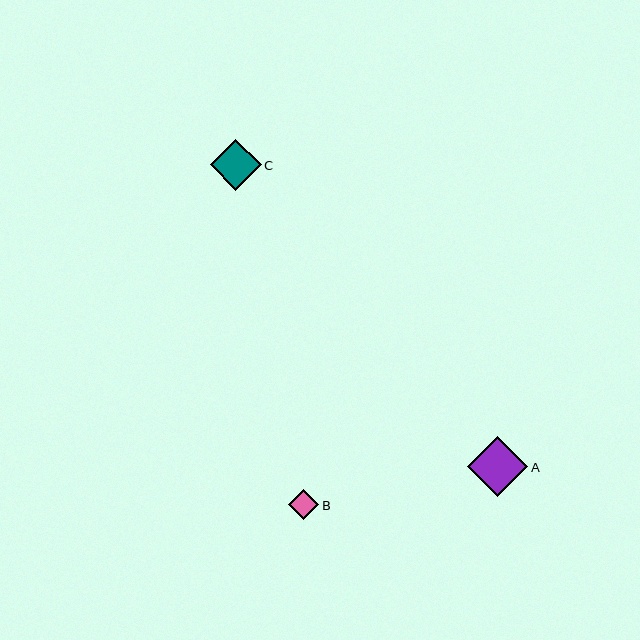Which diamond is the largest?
Diamond A is the largest with a size of approximately 60 pixels.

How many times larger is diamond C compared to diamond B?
Diamond C is approximately 1.7 times the size of diamond B.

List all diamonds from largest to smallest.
From largest to smallest: A, C, B.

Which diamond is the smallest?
Diamond B is the smallest with a size of approximately 30 pixels.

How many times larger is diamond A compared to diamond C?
Diamond A is approximately 1.2 times the size of diamond C.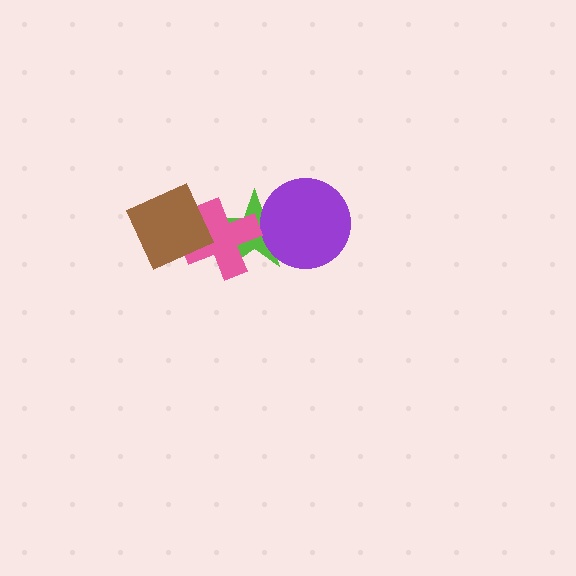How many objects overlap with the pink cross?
2 objects overlap with the pink cross.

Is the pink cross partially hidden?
Yes, it is partially covered by another shape.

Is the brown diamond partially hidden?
No, no other shape covers it.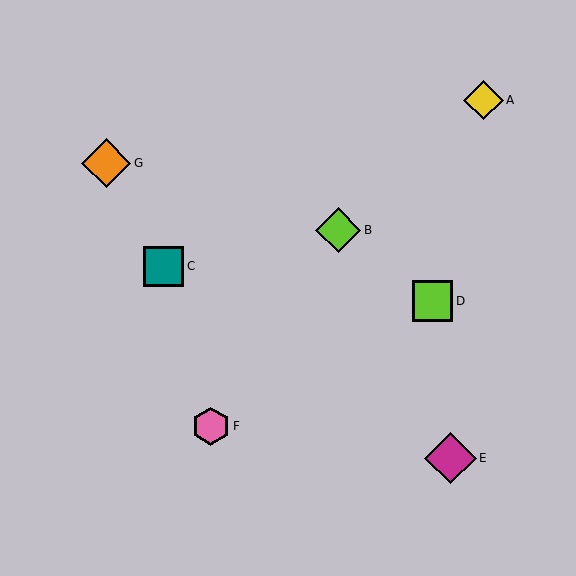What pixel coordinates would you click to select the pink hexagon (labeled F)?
Click at (211, 426) to select the pink hexagon F.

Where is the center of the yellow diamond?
The center of the yellow diamond is at (483, 100).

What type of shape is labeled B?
Shape B is a lime diamond.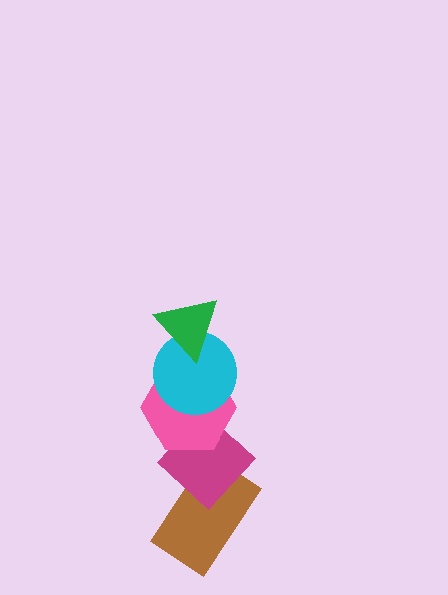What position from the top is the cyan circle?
The cyan circle is 2nd from the top.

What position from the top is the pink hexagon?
The pink hexagon is 3rd from the top.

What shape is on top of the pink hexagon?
The cyan circle is on top of the pink hexagon.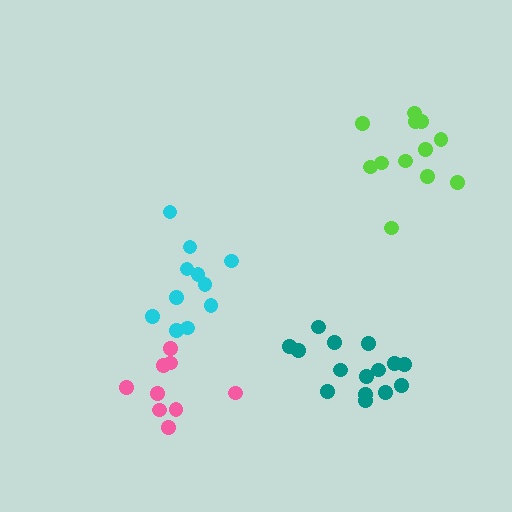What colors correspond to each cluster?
The clusters are colored: cyan, pink, lime, teal.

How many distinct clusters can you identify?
There are 4 distinct clusters.